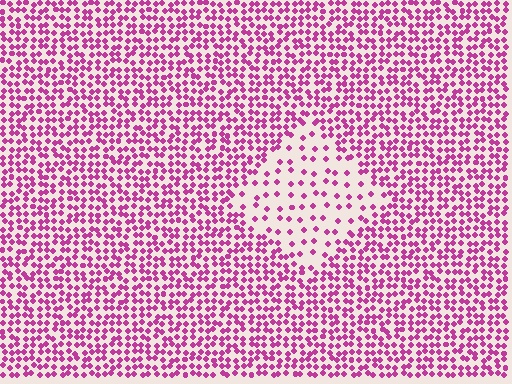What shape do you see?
I see a diamond.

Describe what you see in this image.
The image contains small magenta elements arranged at two different densities. A diamond-shaped region is visible where the elements are less densely packed than the surrounding area.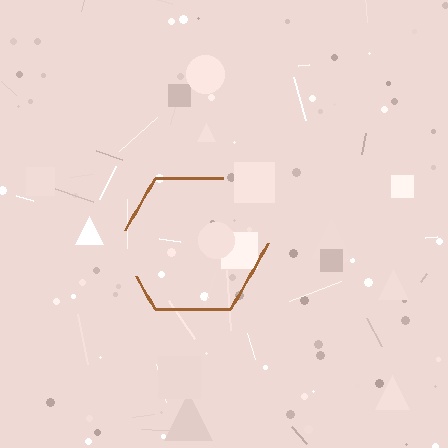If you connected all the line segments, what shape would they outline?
They would outline a hexagon.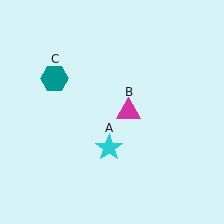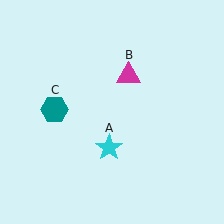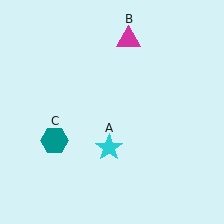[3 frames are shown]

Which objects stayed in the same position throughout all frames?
Cyan star (object A) remained stationary.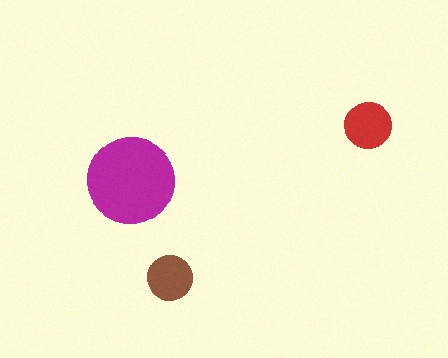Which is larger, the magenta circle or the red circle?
The magenta one.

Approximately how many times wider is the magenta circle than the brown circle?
About 2 times wider.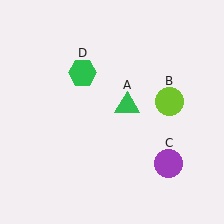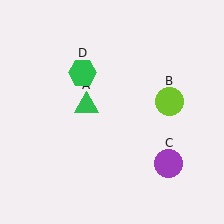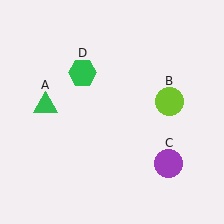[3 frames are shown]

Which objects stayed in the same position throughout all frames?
Lime circle (object B) and purple circle (object C) and green hexagon (object D) remained stationary.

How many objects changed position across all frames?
1 object changed position: green triangle (object A).